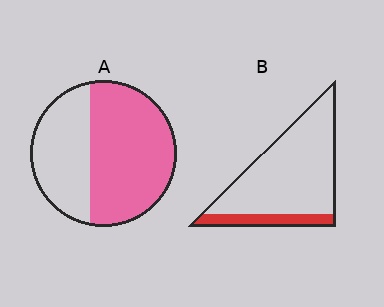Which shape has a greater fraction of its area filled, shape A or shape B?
Shape A.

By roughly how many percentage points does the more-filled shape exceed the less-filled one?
By roughly 45 percentage points (A over B).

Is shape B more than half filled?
No.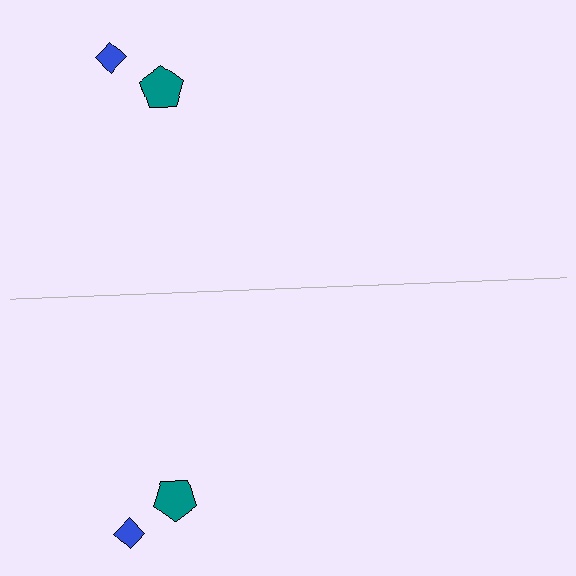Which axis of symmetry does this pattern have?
The pattern has a horizontal axis of symmetry running through the center of the image.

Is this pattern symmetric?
Yes, this pattern has bilateral (reflection) symmetry.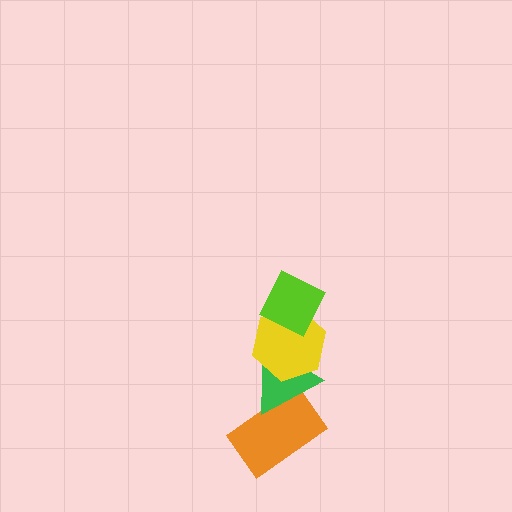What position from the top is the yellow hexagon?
The yellow hexagon is 2nd from the top.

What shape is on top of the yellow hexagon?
The lime diamond is on top of the yellow hexagon.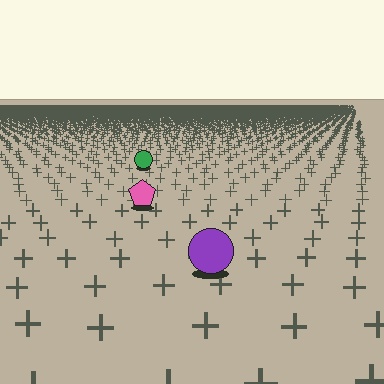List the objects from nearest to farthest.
From nearest to farthest: the purple circle, the pink pentagon, the green circle.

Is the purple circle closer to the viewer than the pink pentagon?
Yes. The purple circle is closer — you can tell from the texture gradient: the ground texture is coarser near it.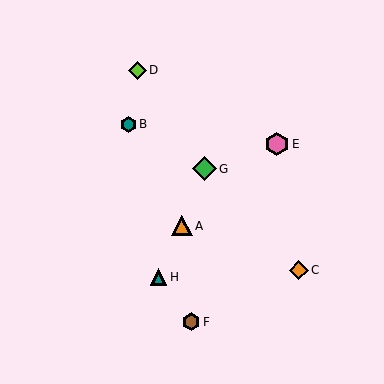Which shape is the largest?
The green diamond (labeled G) is the largest.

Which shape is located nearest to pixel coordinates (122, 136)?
The teal hexagon (labeled B) at (128, 124) is nearest to that location.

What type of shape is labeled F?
Shape F is a brown hexagon.